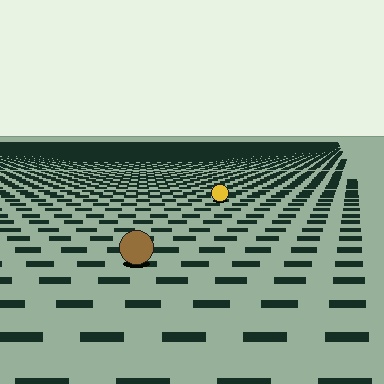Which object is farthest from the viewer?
The yellow circle is farthest from the viewer. It appears smaller and the ground texture around it is denser.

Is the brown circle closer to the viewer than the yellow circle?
Yes. The brown circle is closer — you can tell from the texture gradient: the ground texture is coarser near it.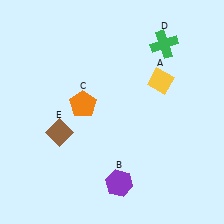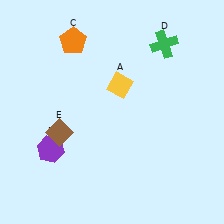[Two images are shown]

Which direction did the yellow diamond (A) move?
The yellow diamond (A) moved left.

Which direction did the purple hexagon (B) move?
The purple hexagon (B) moved left.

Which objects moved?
The objects that moved are: the yellow diamond (A), the purple hexagon (B), the orange pentagon (C).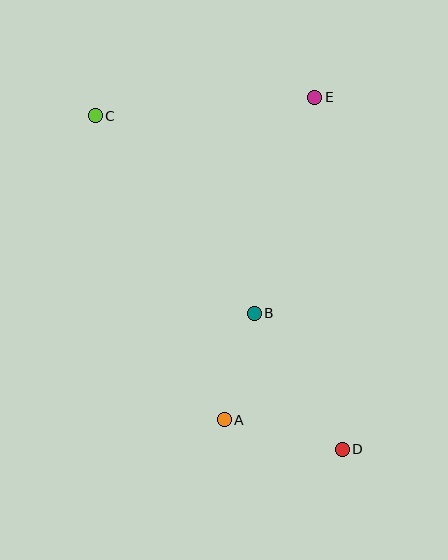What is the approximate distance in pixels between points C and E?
The distance between C and E is approximately 221 pixels.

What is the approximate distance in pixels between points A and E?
The distance between A and E is approximately 335 pixels.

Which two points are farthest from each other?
Points C and D are farthest from each other.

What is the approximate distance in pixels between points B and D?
The distance between B and D is approximately 162 pixels.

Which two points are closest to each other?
Points A and B are closest to each other.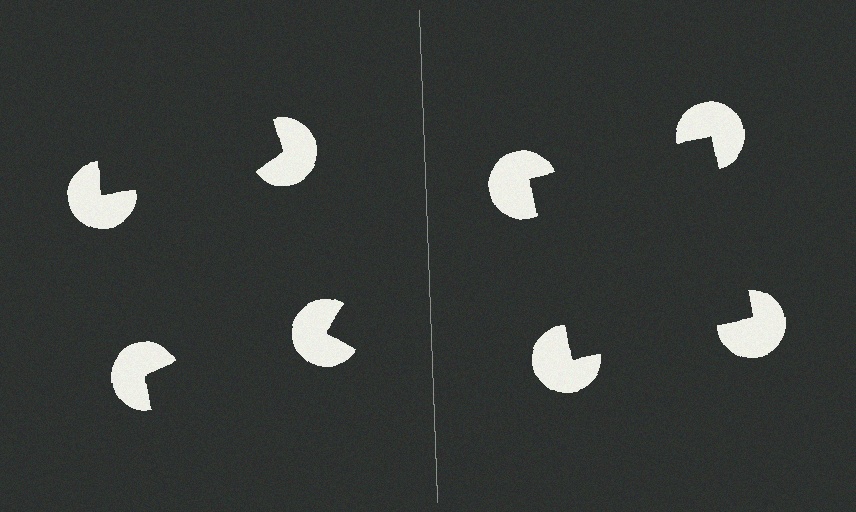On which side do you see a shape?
An illusory square appears on the right side. On the left side the wedge cuts are rotated, so no coherent shape forms.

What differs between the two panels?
The pac-man discs are positioned identically on both sides; only the wedge orientations differ. On the right they align to a square; on the left they are misaligned.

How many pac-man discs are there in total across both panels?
8 — 4 on each side.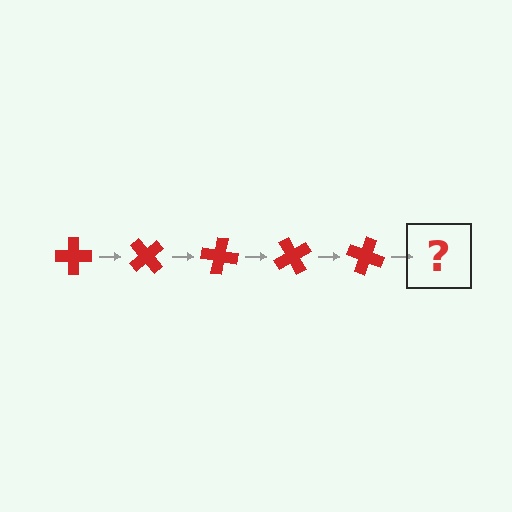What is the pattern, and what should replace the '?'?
The pattern is that the cross rotates 50 degrees each step. The '?' should be a red cross rotated 250 degrees.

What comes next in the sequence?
The next element should be a red cross rotated 250 degrees.